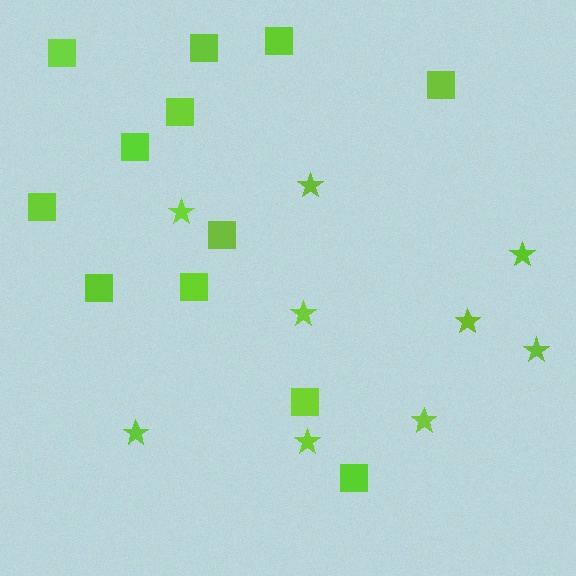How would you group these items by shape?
There are 2 groups: one group of stars (9) and one group of squares (12).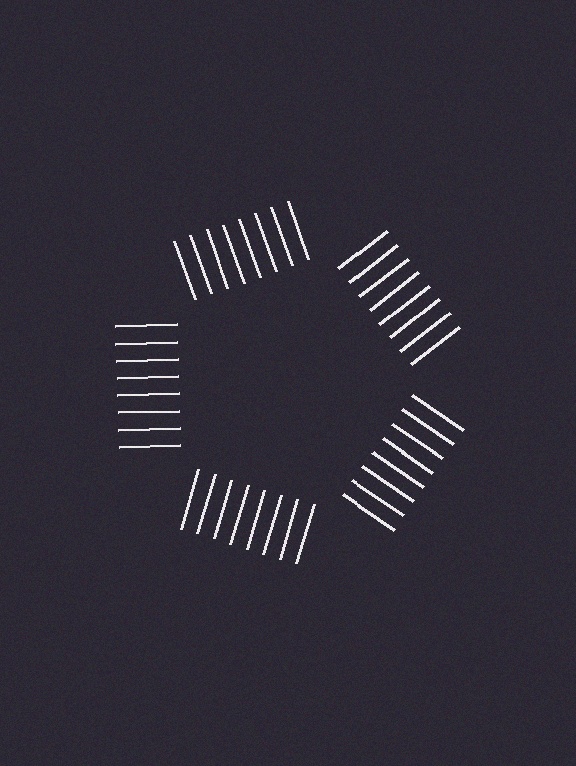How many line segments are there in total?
40 — 8 along each of the 5 edges.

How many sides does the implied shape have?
5 sides — the line-ends trace a pentagon.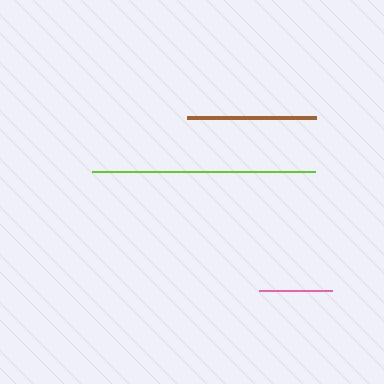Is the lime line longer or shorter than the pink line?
The lime line is longer than the pink line.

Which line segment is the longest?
The lime line is the longest at approximately 224 pixels.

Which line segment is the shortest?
The pink line is the shortest at approximately 73 pixels.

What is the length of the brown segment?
The brown segment is approximately 129 pixels long.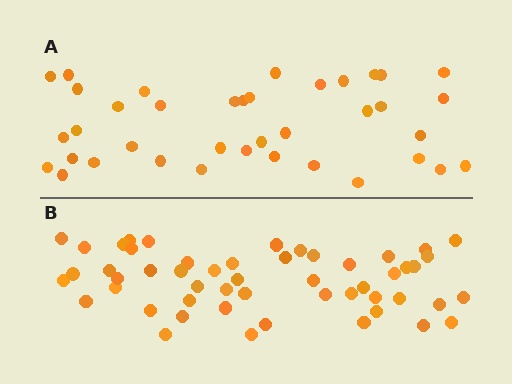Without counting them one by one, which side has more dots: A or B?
Region B (the bottom region) has more dots.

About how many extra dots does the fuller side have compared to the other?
Region B has approximately 15 more dots than region A.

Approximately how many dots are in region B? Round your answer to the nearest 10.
About 50 dots. (The exact count is 52, which rounds to 50.)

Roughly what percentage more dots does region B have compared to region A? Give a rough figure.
About 35% more.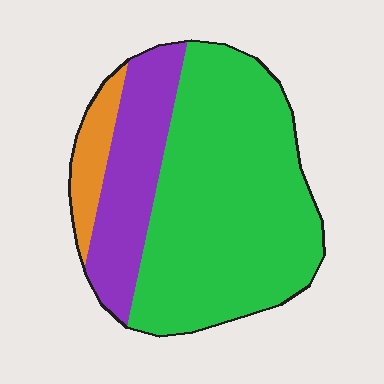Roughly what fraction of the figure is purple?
Purple covers roughly 25% of the figure.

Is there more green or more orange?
Green.